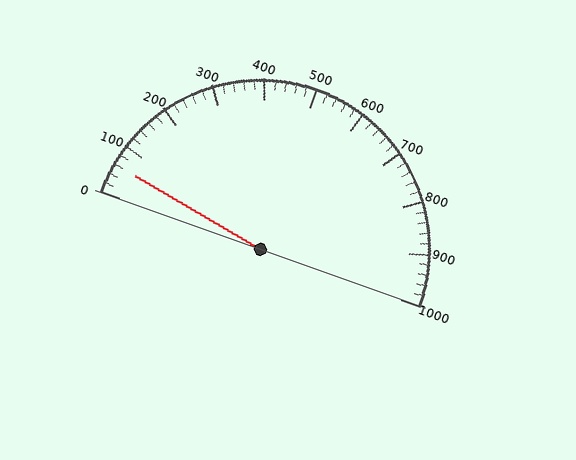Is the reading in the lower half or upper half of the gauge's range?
The reading is in the lower half of the range (0 to 1000).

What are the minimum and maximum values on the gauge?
The gauge ranges from 0 to 1000.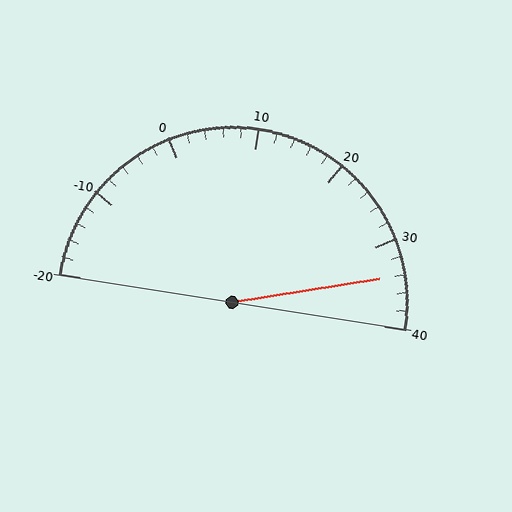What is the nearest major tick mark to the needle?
The nearest major tick mark is 30.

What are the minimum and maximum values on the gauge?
The gauge ranges from -20 to 40.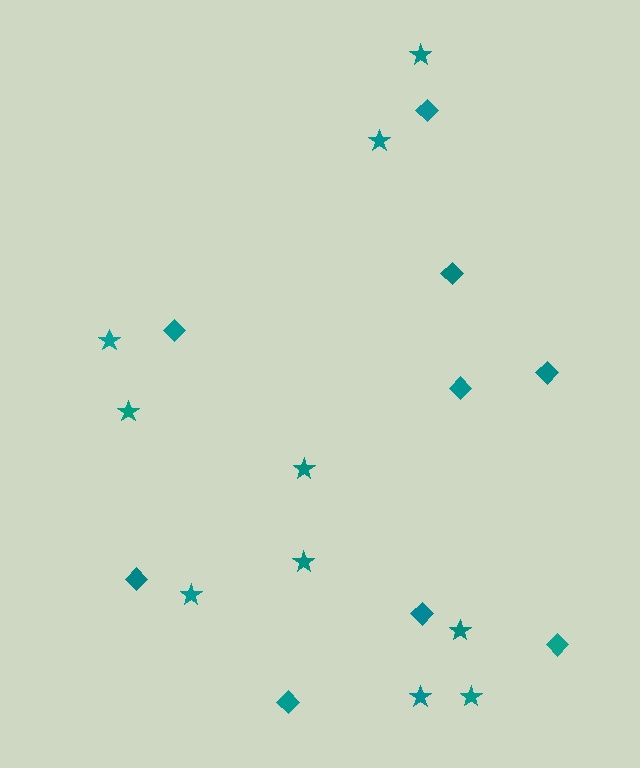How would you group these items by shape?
There are 2 groups: one group of stars (10) and one group of diamonds (9).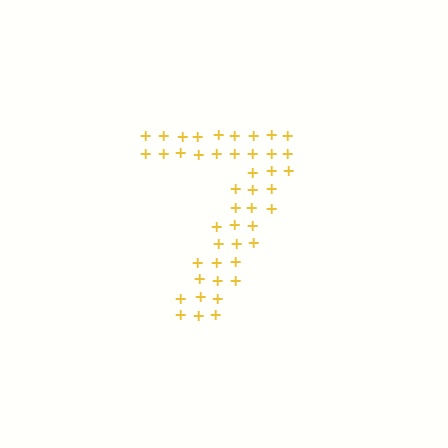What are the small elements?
The small elements are plus signs.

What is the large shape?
The large shape is the digit 7.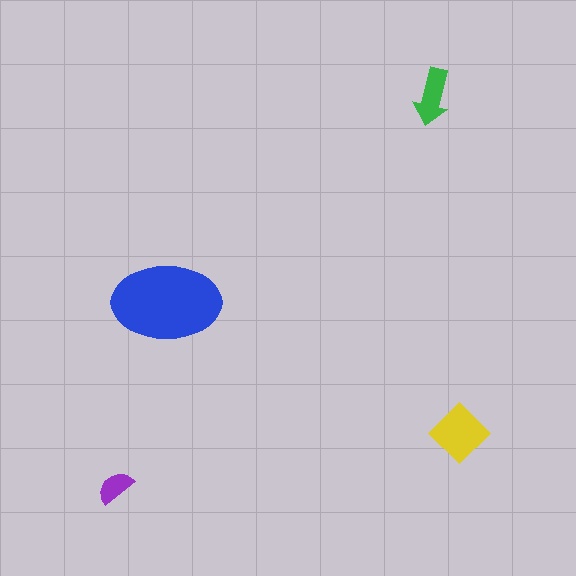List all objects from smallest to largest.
The purple semicircle, the green arrow, the yellow diamond, the blue ellipse.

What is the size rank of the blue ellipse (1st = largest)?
1st.